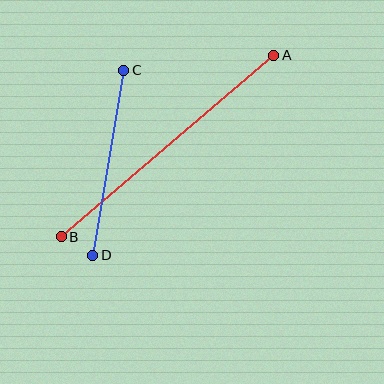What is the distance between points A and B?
The distance is approximately 280 pixels.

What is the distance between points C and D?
The distance is approximately 187 pixels.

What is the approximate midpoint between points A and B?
The midpoint is at approximately (168, 146) pixels.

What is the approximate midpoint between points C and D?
The midpoint is at approximately (108, 163) pixels.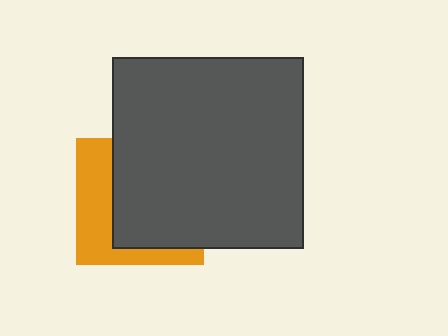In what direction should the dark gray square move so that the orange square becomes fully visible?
The dark gray square should move right. That is the shortest direction to clear the overlap and leave the orange square fully visible.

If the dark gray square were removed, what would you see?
You would see the complete orange square.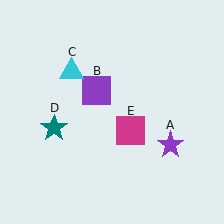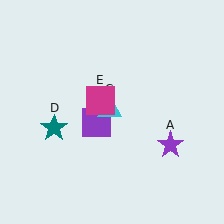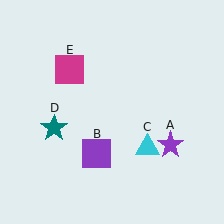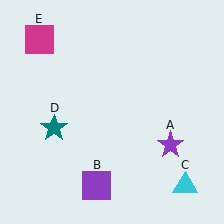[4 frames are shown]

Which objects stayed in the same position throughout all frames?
Purple star (object A) and teal star (object D) remained stationary.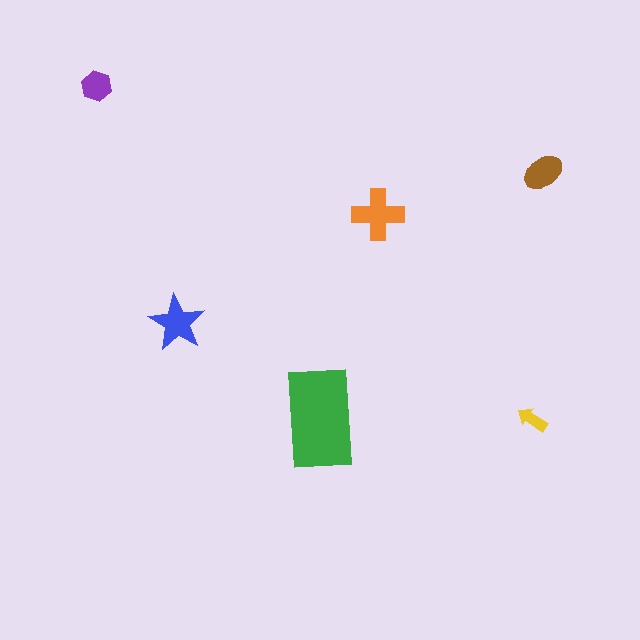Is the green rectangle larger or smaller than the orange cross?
Larger.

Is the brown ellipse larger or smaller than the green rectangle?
Smaller.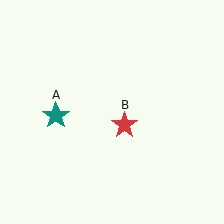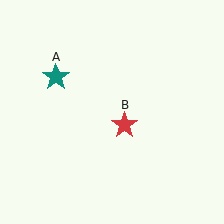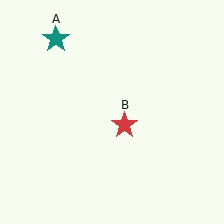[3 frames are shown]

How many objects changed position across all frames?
1 object changed position: teal star (object A).